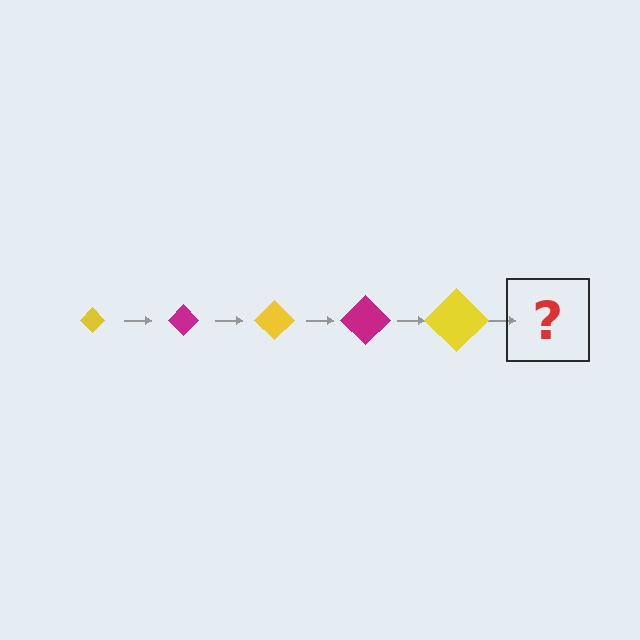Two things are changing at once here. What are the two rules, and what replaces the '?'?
The two rules are that the diamond grows larger each step and the color cycles through yellow and magenta. The '?' should be a magenta diamond, larger than the previous one.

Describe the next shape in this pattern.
It should be a magenta diamond, larger than the previous one.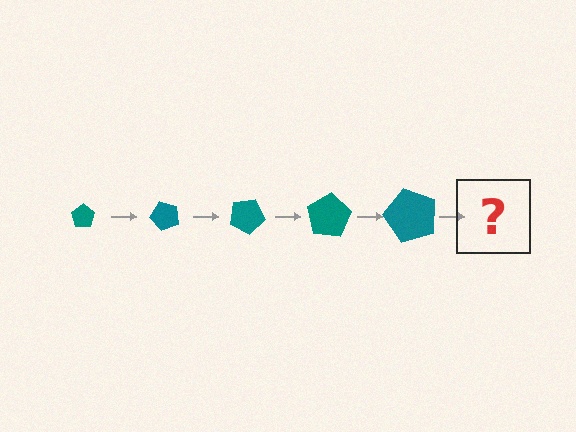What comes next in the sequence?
The next element should be a pentagon, larger than the previous one and rotated 250 degrees from the start.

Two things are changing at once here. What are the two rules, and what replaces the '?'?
The two rules are that the pentagon grows larger each step and it rotates 50 degrees each step. The '?' should be a pentagon, larger than the previous one and rotated 250 degrees from the start.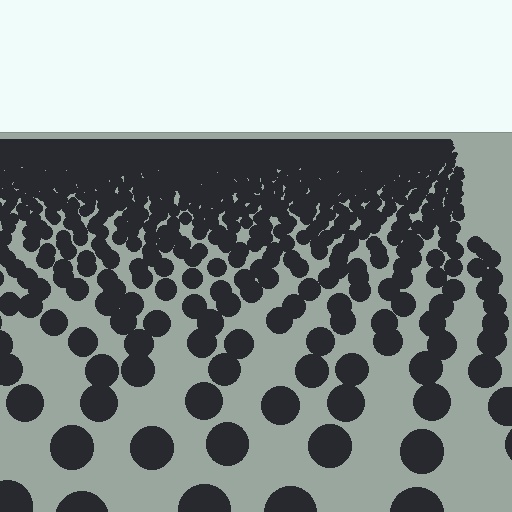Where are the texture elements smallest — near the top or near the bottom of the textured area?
Near the top.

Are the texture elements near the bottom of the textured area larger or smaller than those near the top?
Larger. Near the bottom, elements are closer to the viewer and appear at a bigger on-screen size.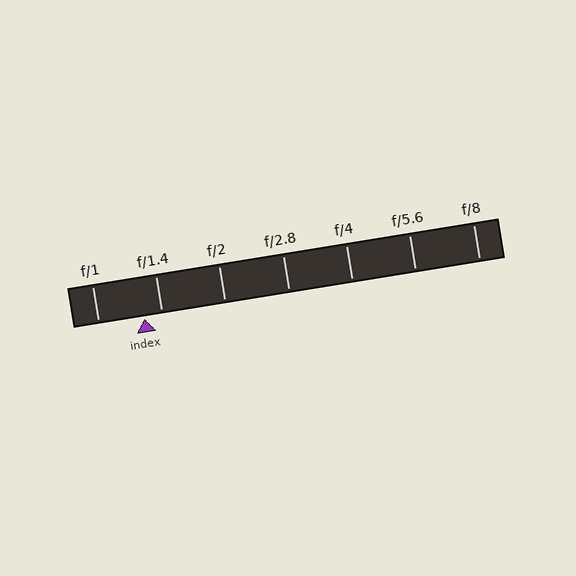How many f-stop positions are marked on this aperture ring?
There are 7 f-stop positions marked.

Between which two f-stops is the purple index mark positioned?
The index mark is between f/1 and f/1.4.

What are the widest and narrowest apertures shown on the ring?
The widest aperture shown is f/1 and the narrowest is f/8.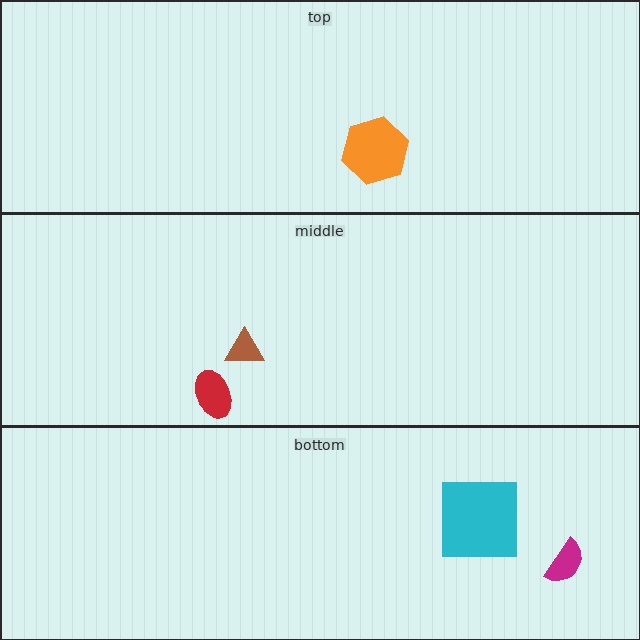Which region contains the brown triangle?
The middle region.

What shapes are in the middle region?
The brown triangle, the red ellipse.